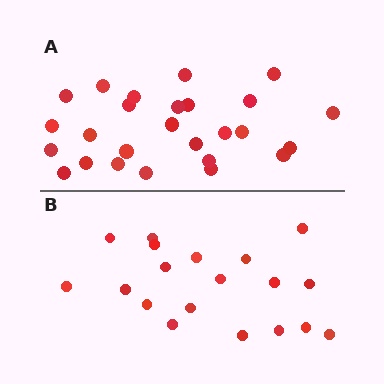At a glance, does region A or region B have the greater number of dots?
Region A (the top region) has more dots.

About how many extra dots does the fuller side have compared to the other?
Region A has roughly 8 or so more dots than region B.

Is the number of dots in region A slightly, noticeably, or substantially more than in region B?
Region A has noticeably more, but not dramatically so. The ratio is roughly 1.4 to 1.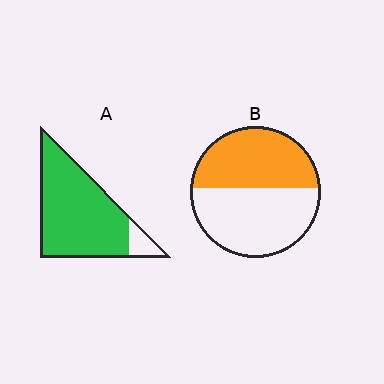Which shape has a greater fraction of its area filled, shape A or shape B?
Shape A.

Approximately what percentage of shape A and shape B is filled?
A is approximately 90% and B is approximately 45%.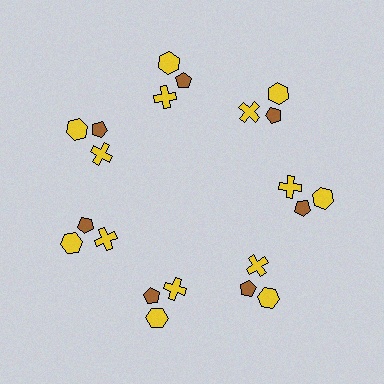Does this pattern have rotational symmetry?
Yes, this pattern has 7-fold rotational symmetry. It looks the same after rotating 51 degrees around the center.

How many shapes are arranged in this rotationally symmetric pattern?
There are 21 shapes, arranged in 7 groups of 3.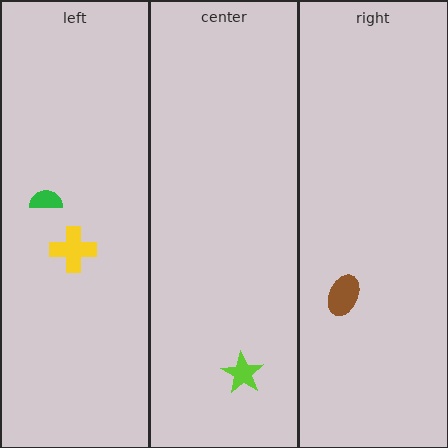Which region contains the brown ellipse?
The right region.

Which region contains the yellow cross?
The left region.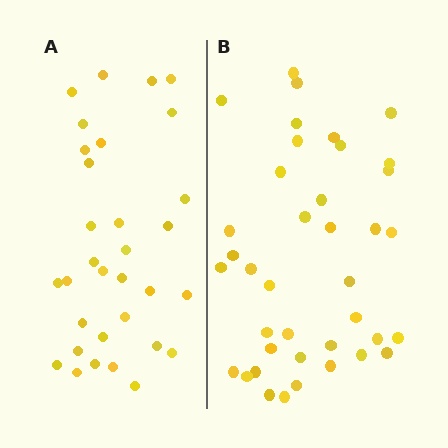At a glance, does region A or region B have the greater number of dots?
Region B (the right region) has more dots.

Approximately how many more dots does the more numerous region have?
Region B has roughly 8 or so more dots than region A.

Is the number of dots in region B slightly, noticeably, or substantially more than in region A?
Region B has only slightly more — the two regions are fairly close. The ratio is roughly 1.2 to 1.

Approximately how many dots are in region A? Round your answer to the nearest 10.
About 30 dots. (The exact count is 32, which rounds to 30.)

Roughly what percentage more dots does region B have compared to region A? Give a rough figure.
About 20% more.